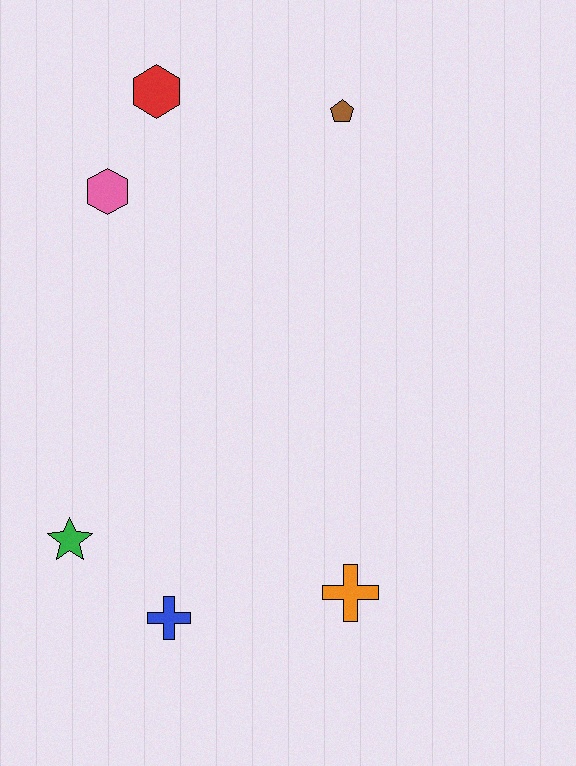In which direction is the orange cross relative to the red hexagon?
The orange cross is below the red hexagon.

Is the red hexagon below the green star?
No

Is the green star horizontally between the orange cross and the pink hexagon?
No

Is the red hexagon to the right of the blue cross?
No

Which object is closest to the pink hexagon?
The red hexagon is closest to the pink hexagon.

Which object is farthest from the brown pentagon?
The blue cross is farthest from the brown pentagon.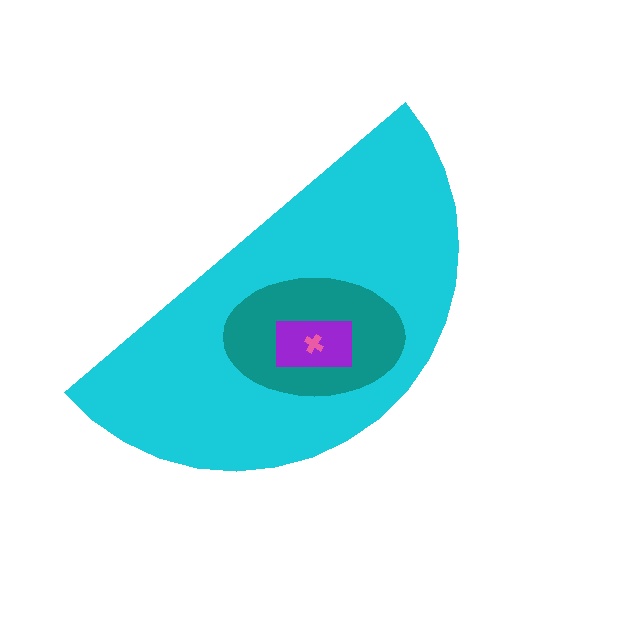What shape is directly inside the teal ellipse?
The purple rectangle.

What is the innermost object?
The pink cross.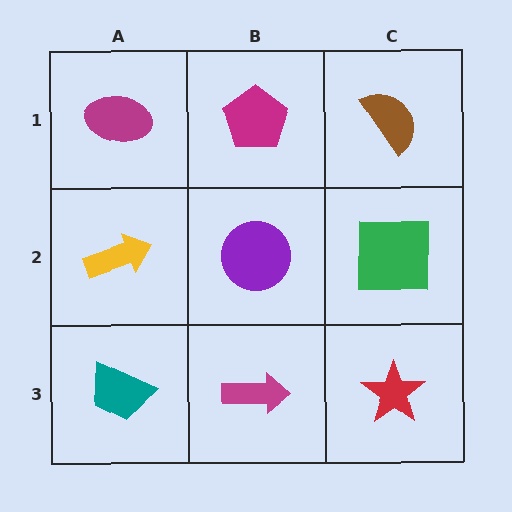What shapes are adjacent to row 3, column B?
A purple circle (row 2, column B), a teal trapezoid (row 3, column A), a red star (row 3, column C).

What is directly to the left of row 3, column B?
A teal trapezoid.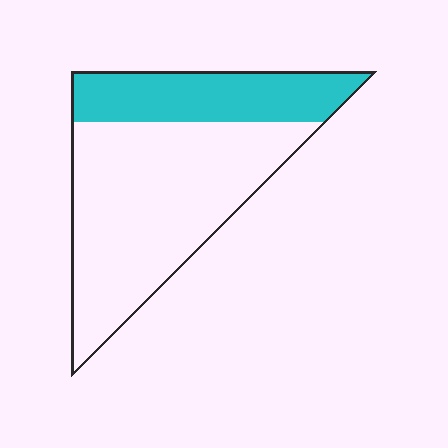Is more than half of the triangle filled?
No.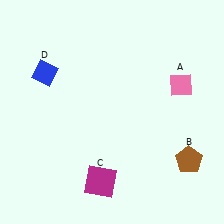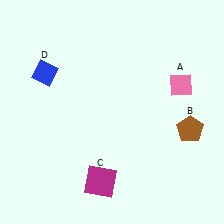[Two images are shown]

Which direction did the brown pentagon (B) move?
The brown pentagon (B) moved up.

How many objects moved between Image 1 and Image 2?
1 object moved between the two images.